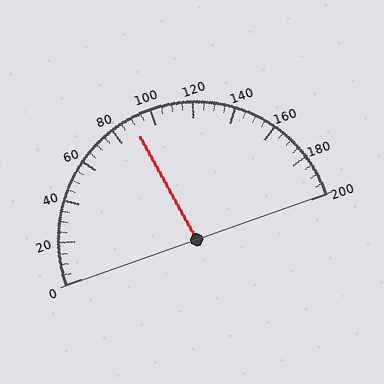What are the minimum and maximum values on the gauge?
The gauge ranges from 0 to 200.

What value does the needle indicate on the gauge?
The needle indicates approximately 90.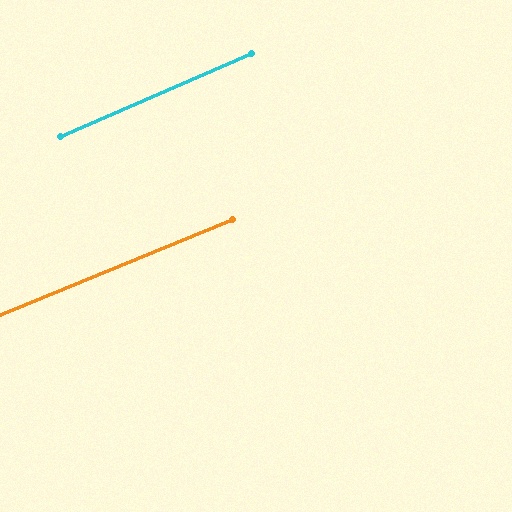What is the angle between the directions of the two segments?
Approximately 1 degree.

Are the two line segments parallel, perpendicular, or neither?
Parallel — their directions differ by only 1.4°.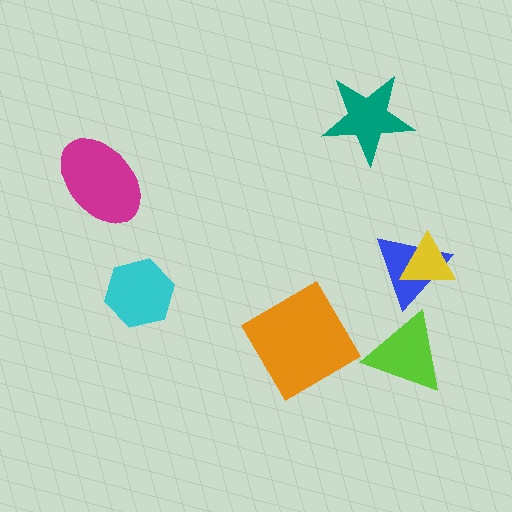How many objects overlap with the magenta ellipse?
0 objects overlap with the magenta ellipse.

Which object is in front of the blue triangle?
The yellow triangle is in front of the blue triangle.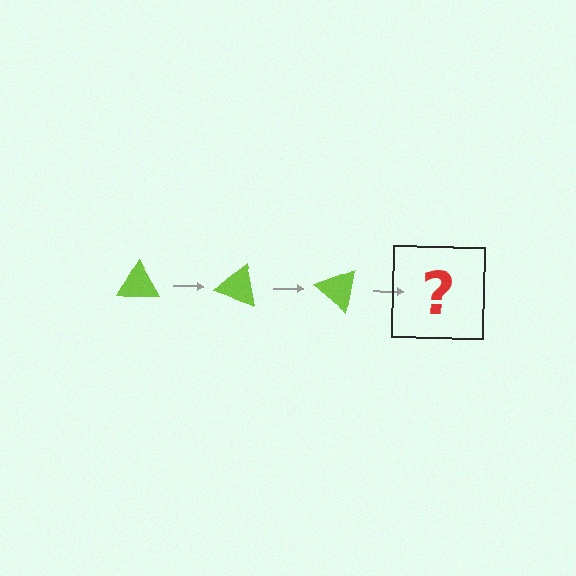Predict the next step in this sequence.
The next step is a lime triangle rotated 60 degrees.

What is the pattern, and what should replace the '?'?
The pattern is that the triangle rotates 20 degrees each step. The '?' should be a lime triangle rotated 60 degrees.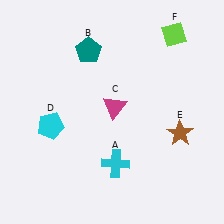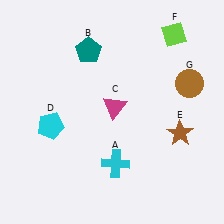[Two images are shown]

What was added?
A brown circle (G) was added in Image 2.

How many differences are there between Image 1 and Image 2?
There is 1 difference between the two images.